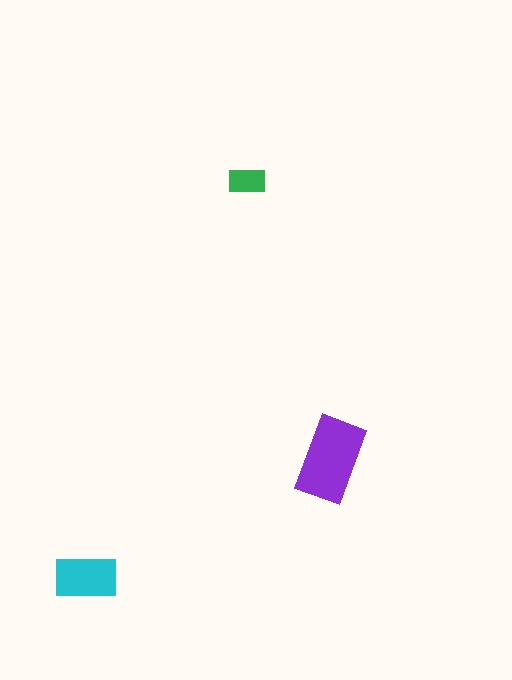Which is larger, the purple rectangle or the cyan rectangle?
The purple one.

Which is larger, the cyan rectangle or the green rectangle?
The cyan one.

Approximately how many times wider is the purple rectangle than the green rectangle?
About 2 times wider.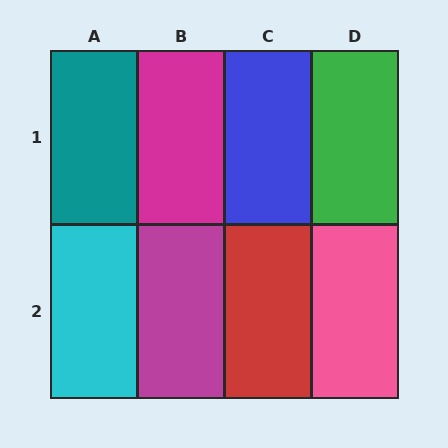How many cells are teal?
1 cell is teal.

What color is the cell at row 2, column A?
Cyan.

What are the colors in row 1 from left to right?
Teal, magenta, blue, green.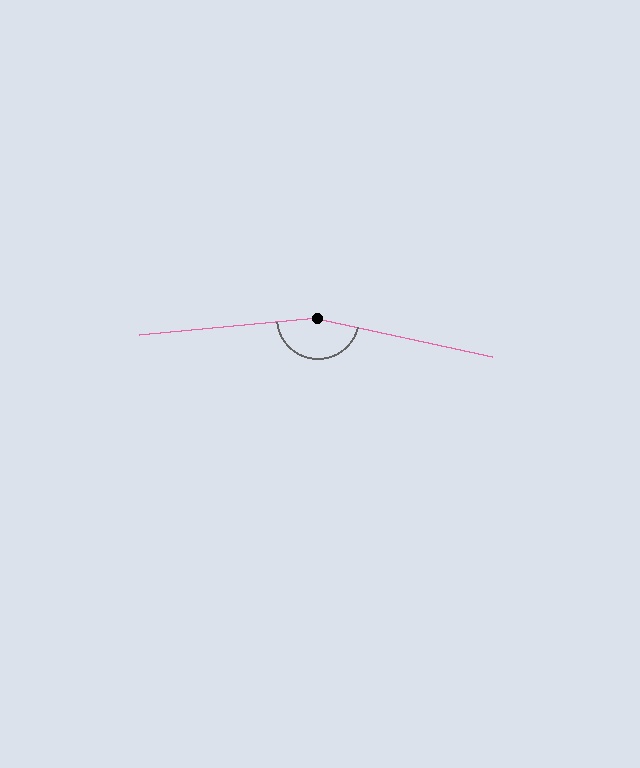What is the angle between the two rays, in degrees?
Approximately 162 degrees.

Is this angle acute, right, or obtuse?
It is obtuse.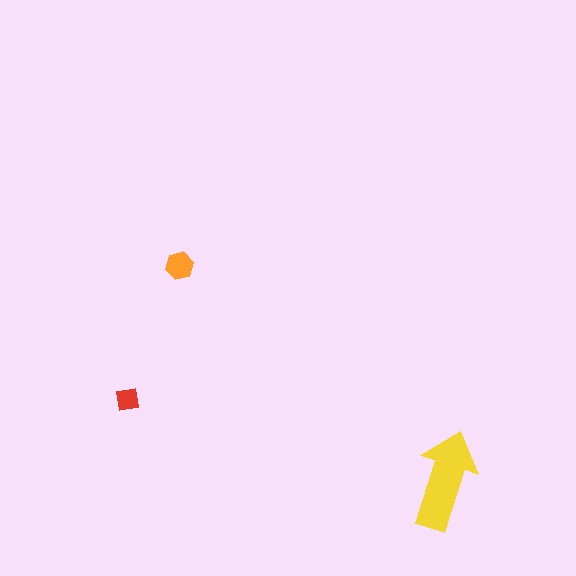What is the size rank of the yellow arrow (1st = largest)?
1st.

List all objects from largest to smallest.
The yellow arrow, the orange hexagon, the red square.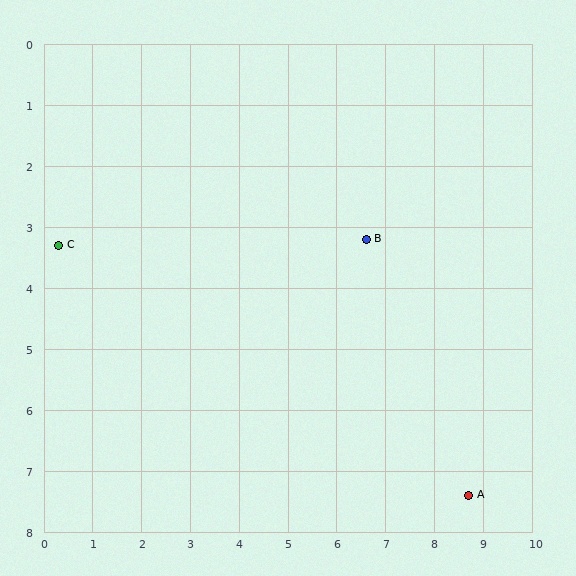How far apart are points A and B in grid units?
Points A and B are about 4.7 grid units apart.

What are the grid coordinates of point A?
Point A is at approximately (8.7, 7.4).